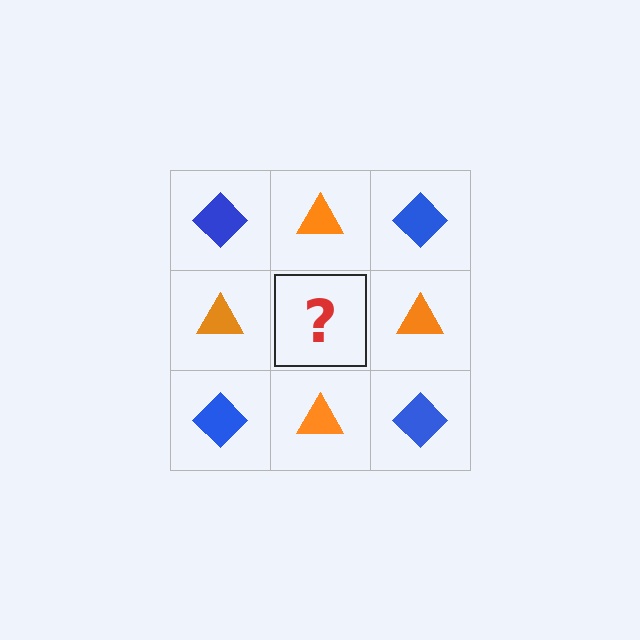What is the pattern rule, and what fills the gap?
The rule is that it alternates blue diamond and orange triangle in a checkerboard pattern. The gap should be filled with a blue diamond.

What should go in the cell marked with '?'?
The missing cell should contain a blue diamond.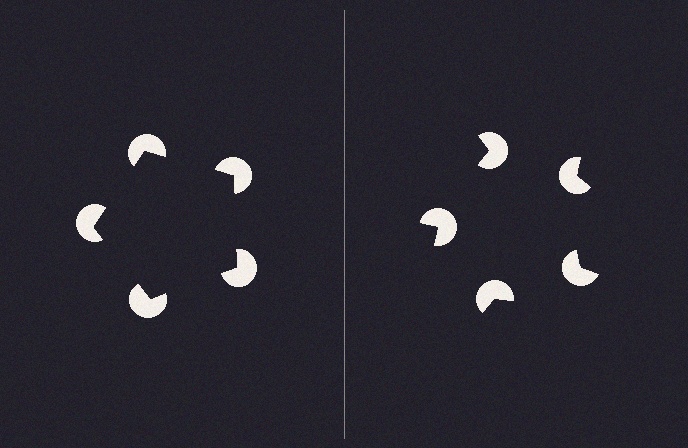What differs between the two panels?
The pac-man discs are positioned identically on both sides; only the wedge orientations differ. On the left they align to a pentagon; on the right they are misaligned.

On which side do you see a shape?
An illusory pentagon appears on the left side. On the right side the wedge cuts are rotated, so no coherent shape forms.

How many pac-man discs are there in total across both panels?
10 — 5 on each side.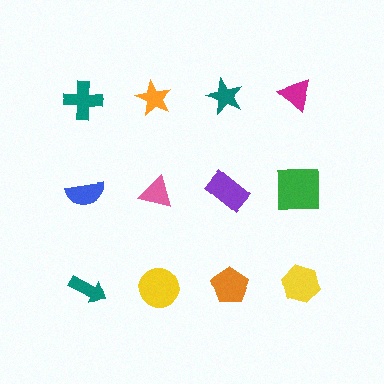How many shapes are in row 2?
4 shapes.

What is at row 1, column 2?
An orange star.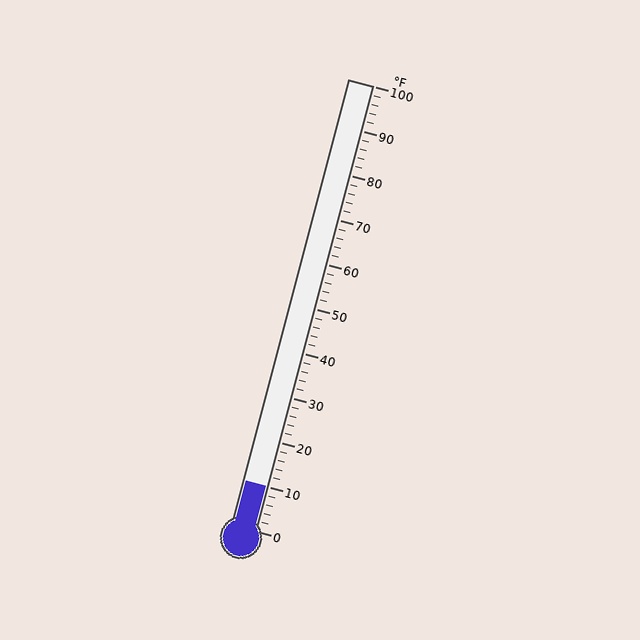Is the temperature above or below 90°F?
The temperature is below 90°F.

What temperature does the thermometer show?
The thermometer shows approximately 10°F.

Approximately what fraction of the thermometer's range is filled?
The thermometer is filled to approximately 10% of its range.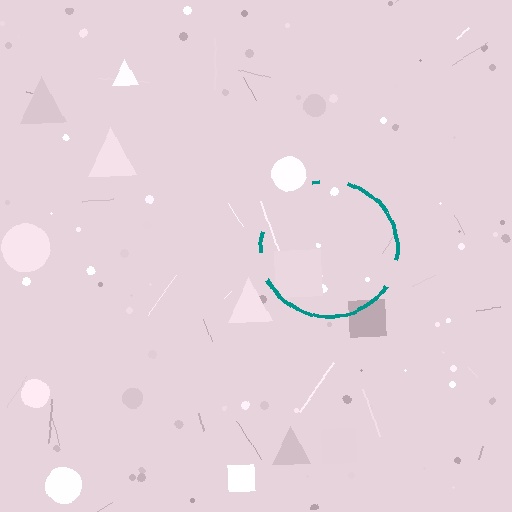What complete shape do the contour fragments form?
The contour fragments form a circle.